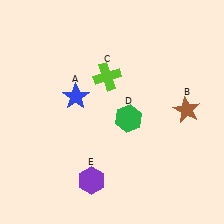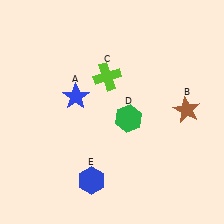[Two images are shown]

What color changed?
The hexagon (E) changed from purple in Image 1 to blue in Image 2.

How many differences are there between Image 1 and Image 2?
There is 1 difference between the two images.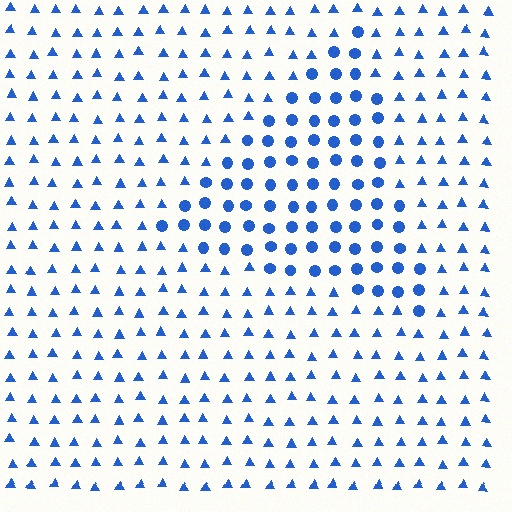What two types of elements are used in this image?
The image uses circles inside the triangle region and triangles outside it.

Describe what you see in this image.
The image is filled with small blue elements arranged in a uniform grid. A triangle-shaped region contains circles, while the surrounding area contains triangles. The boundary is defined purely by the change in element shape.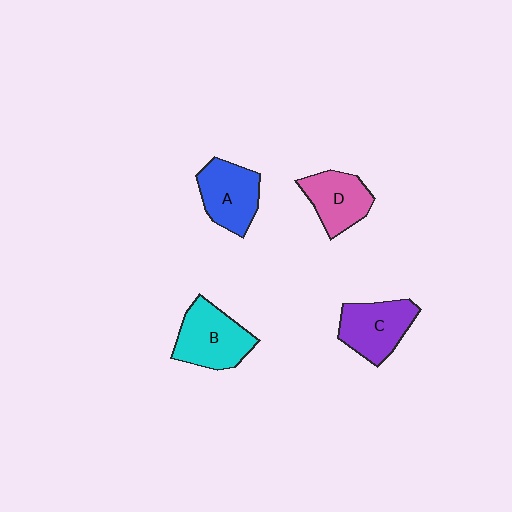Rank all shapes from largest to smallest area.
From largest to smallest: B (cyan), C (purple), A (blue), D (pink).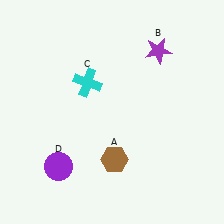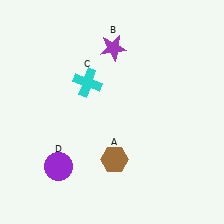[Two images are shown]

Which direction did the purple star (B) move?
The purple star (B) moved left.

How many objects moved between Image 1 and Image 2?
1 object moved between the two images.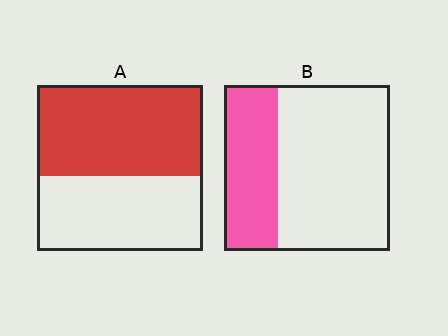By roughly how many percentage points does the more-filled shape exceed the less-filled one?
By roughly 20 percentage points (A over B).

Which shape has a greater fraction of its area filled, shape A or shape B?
Shape A.